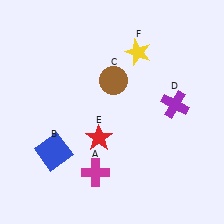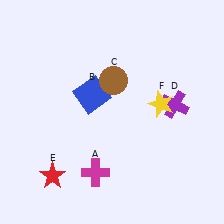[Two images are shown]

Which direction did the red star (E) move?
The red star (E) moved left.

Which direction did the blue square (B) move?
The blue square (B) moved up.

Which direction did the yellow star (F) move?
The yellow star (F) moved down.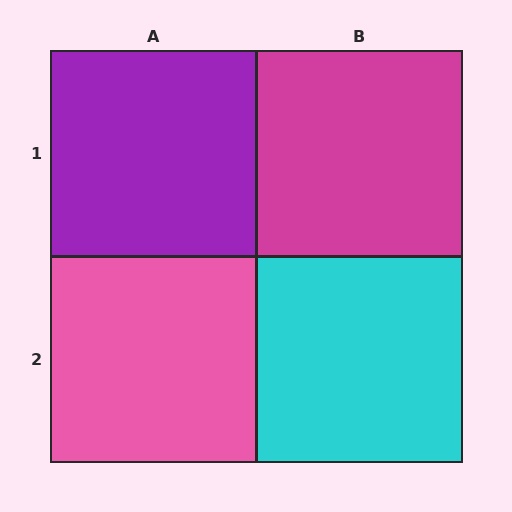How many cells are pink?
1 cell is pink.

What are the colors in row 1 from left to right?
Purple, magenta.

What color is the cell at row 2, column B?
Cyan.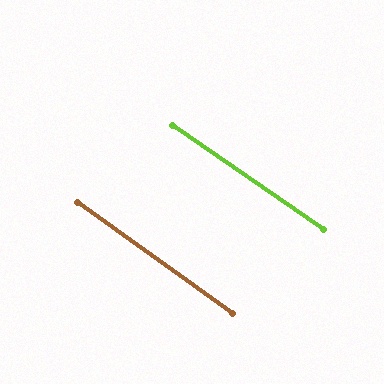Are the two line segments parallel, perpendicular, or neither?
Parallel — their directions differ by only 1.3°.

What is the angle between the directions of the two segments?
Approximately 1 degree.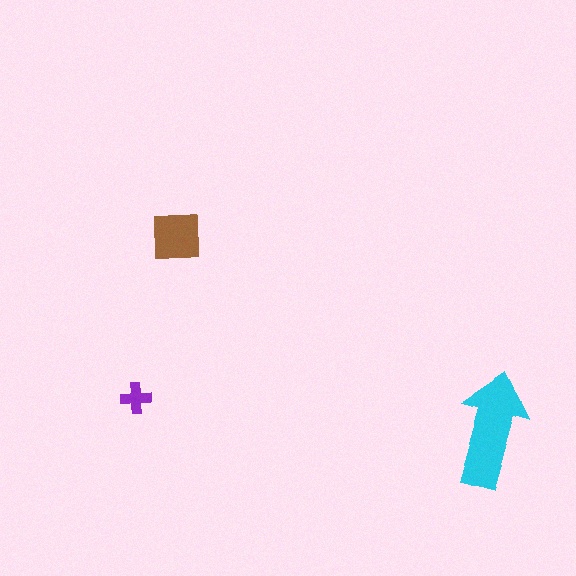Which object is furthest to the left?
The purple cross is leftmost.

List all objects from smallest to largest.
The purple cross, the brown square, the cyan arrow.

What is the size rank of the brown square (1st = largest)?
2nd.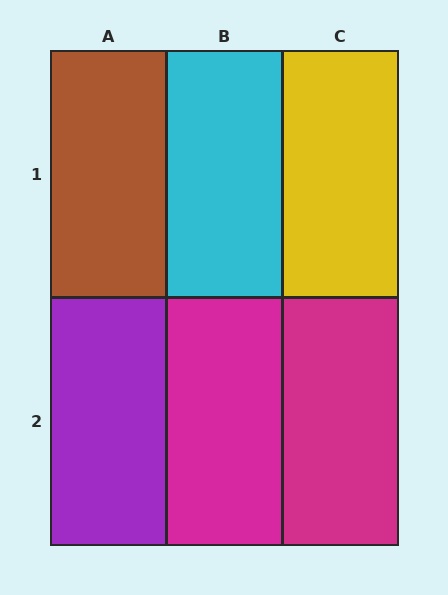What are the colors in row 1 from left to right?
Brown, cyan, yellow.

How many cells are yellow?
1 cell is yellow.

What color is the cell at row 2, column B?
Magenta.